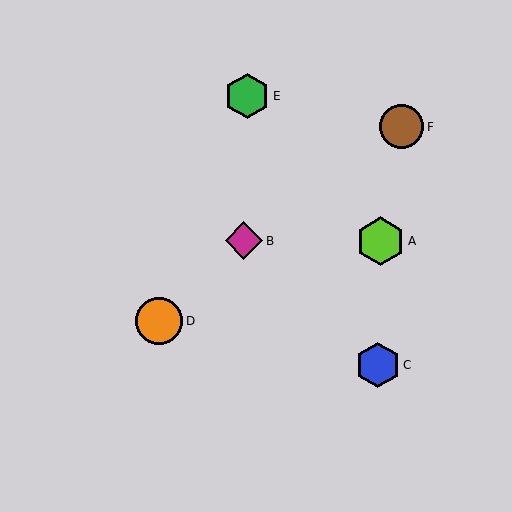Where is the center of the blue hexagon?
The center of the blue hexagon is at (378, 365).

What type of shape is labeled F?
Shape F is a brown circle.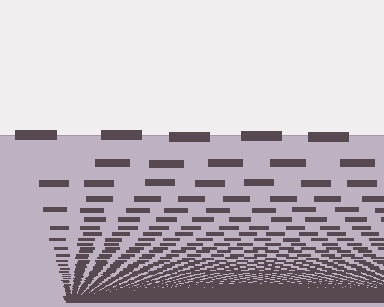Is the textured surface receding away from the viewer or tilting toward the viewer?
The surface appears to tilt toward the viewer. Texture elements get larger and sparser toward the top.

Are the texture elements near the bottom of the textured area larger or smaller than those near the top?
Smaller. The gradient is inverted — elements near the bottom are smaller and denser.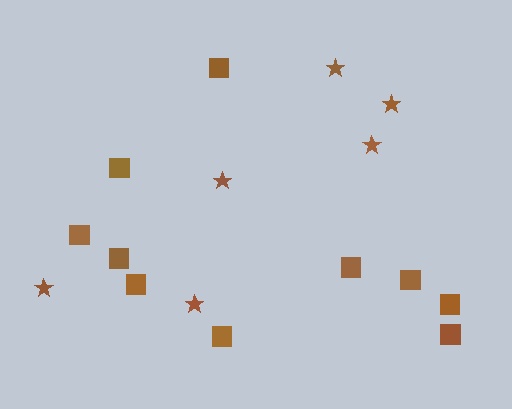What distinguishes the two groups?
There are 2 groups: one group of stars (6) and one group of squares (10).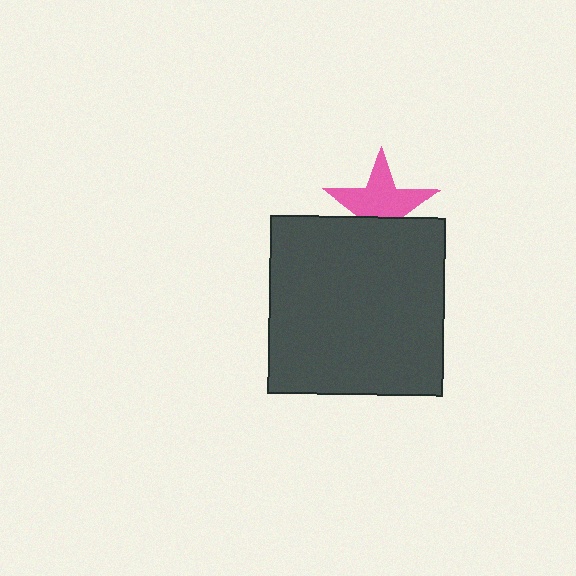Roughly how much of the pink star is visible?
About half of it is visible (roughly 65%).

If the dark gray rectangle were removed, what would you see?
You would see the complete pink star.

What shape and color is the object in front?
The object in front is a dark gray rectangle.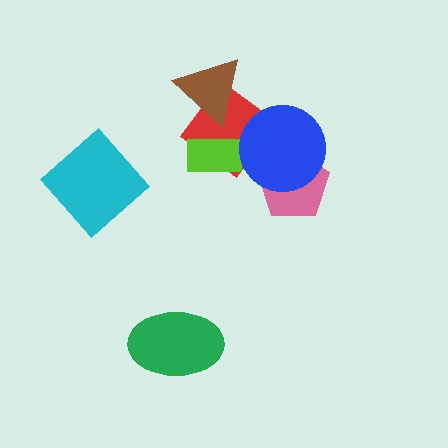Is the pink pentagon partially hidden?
Yes, it is partially covered by another shape.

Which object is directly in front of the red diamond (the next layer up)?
The lime rectangle is directly in front of the red diamond.